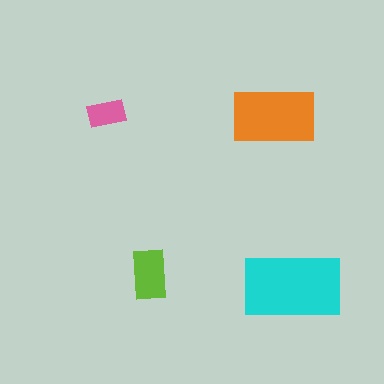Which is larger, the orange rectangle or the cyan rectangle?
The cyan one.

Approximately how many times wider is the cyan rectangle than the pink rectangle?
About 2.5 times wider.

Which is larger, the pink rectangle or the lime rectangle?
The lime one.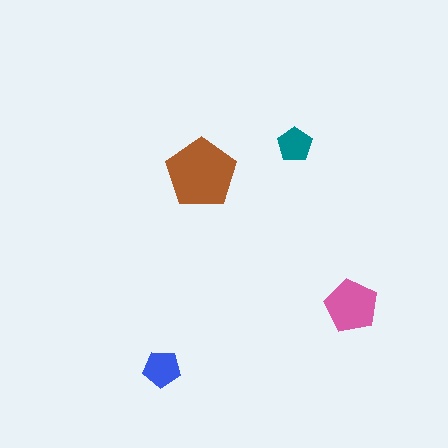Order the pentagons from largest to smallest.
the brown one, the pink one, the blue one, the teal one.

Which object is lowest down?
The blue pentagon is bottommost.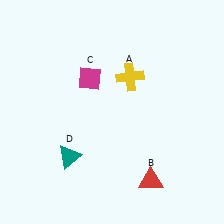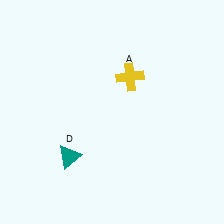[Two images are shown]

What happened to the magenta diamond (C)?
The magenta diamond (C) was removed in Image 2. It was in the top-left area of Image 1.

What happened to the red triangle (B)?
The red triangle (B) was removed in Image 2. It was in the bottom-right area of Image 1.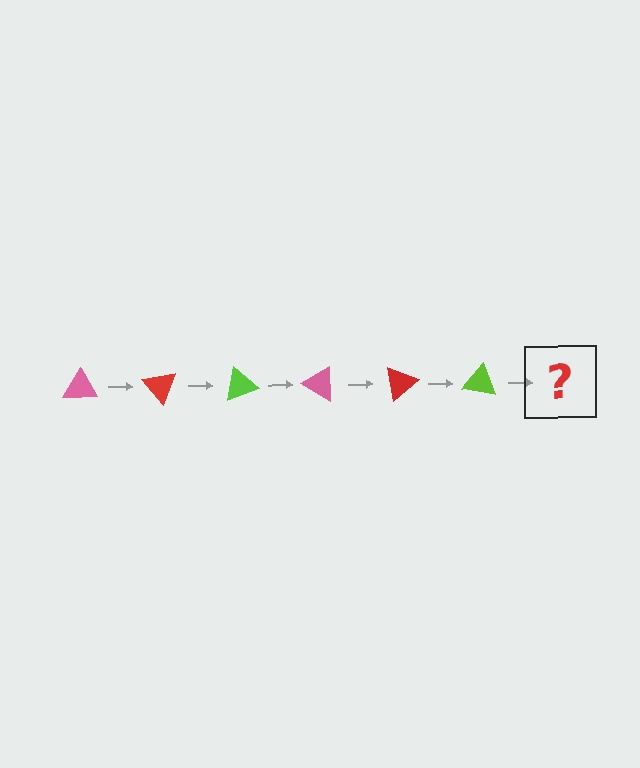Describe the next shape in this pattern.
It should be a pink triangle, rotated 300 degrees from the start.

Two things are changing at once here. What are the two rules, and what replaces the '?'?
The two rules are that it rotates 50 degrees each step and the color cycles through pink, red, and lime. The '?' should be a pink triangle, rotated 300 degrees from the start.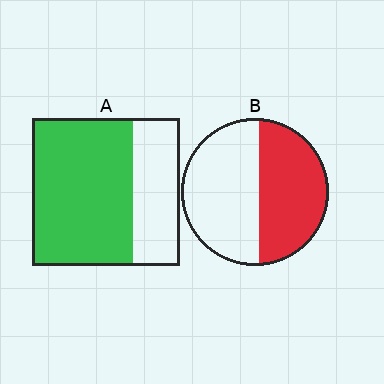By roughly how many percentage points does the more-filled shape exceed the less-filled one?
By roughly 20 percentage points (A over B).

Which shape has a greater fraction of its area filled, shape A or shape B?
Shape A.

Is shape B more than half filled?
Roughly half.